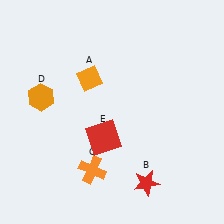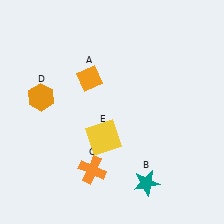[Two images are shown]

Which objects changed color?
B changed from red to teal. E changed from red to yellow.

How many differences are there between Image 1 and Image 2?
There are 2 differences between the two images.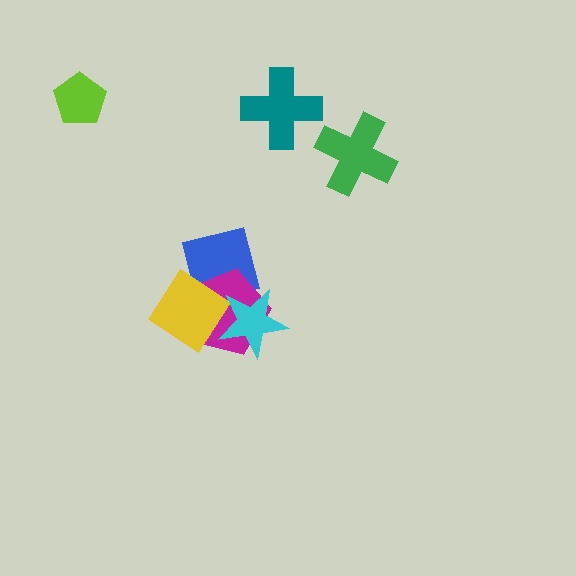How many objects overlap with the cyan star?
2 objects overlap with the cyan star.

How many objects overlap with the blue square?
2 objects overlap with the blue square.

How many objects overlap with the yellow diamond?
3 objects overlap with the yellow diamond.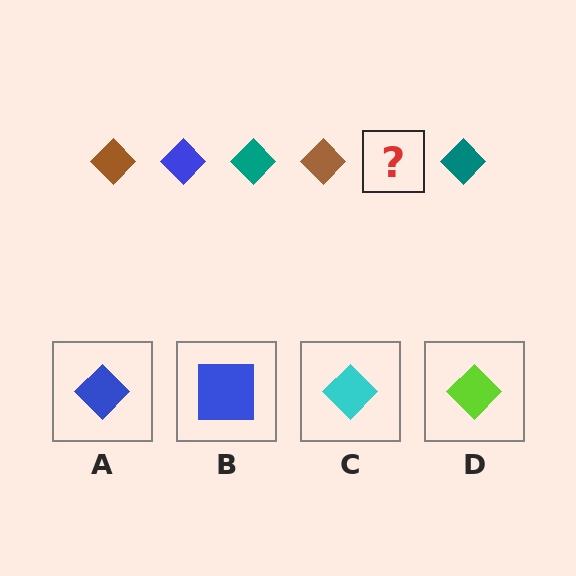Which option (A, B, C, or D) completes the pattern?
A.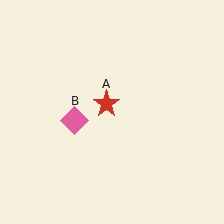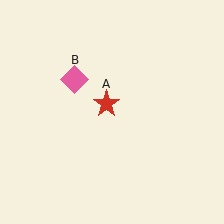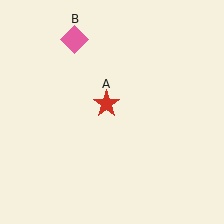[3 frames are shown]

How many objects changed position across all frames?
1 object changed position: pink diamond (object B).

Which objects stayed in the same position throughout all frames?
Red star (object A) remained stationary.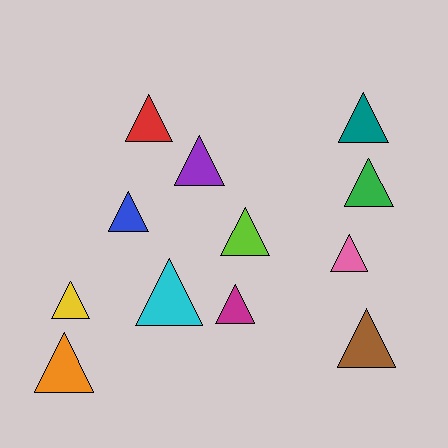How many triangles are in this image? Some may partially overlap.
There are 12 triangles.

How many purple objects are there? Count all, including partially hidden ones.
There is 1 purple object.